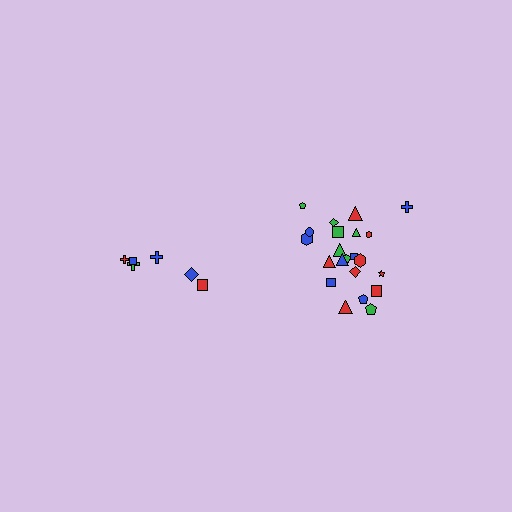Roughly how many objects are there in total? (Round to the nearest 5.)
Roughly 30 objects in total.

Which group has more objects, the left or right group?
The right group.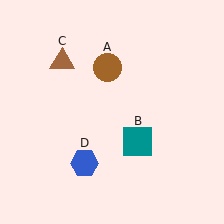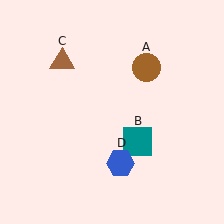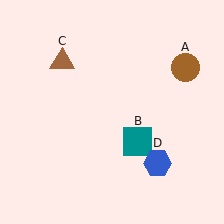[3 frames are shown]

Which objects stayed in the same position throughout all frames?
Teal square (object B) and brown triangle (object C) remained stationary.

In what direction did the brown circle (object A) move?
The brown circle (object A) moved right.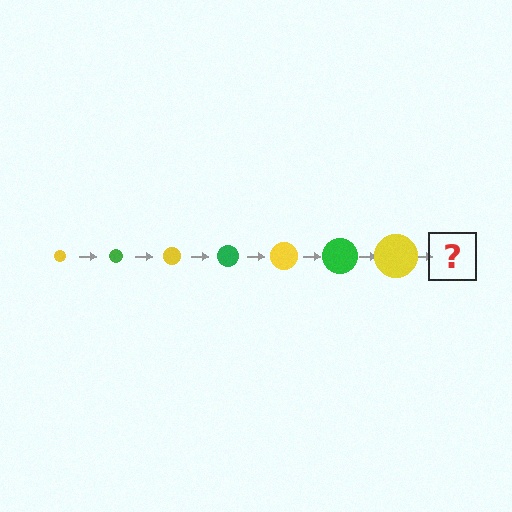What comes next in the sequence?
The next element should be a green circle, larger than the previous one.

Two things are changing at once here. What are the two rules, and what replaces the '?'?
The two rules are that the circle grows larger each step and the color cycles through yellow and green. The '?' should be a green circle, larger than the previous one.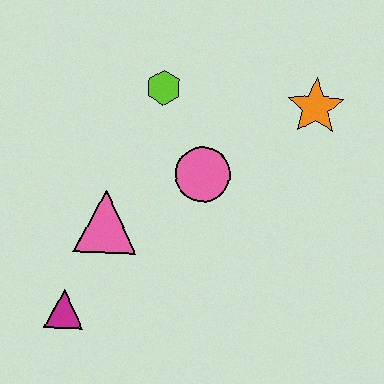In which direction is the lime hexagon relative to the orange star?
The lime hexagon is to the left of the orange star.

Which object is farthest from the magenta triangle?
The orange star is farthest from the magenta triangle.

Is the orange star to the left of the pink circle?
No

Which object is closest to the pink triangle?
The magenta triangle is closest to the pink triangle.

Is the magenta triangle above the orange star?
No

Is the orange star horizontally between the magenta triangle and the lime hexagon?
No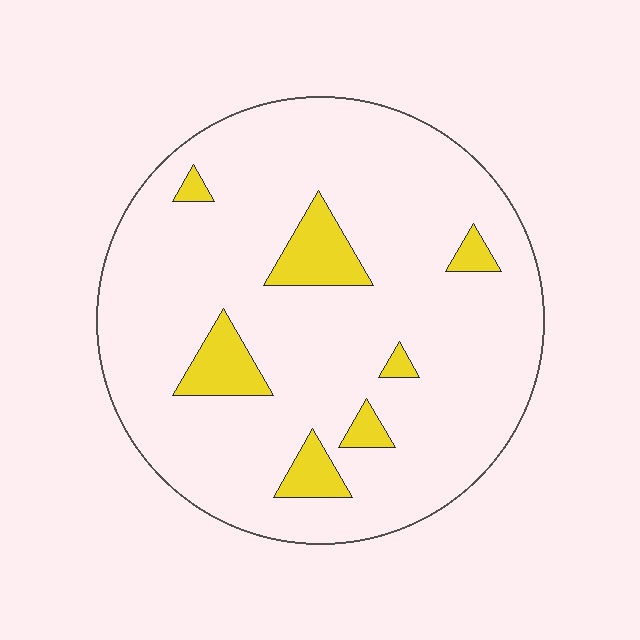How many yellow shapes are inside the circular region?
7.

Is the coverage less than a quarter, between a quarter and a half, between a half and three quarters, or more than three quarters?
Less than a quarter.